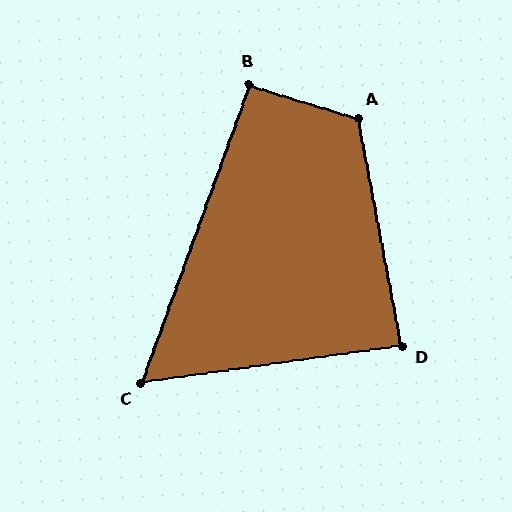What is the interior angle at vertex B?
Approximately 93 degrees (approximately right).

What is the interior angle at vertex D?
Approximately 87 degrees (approximately right).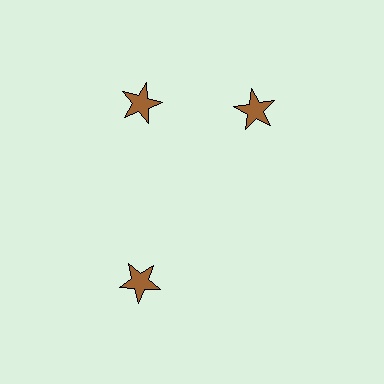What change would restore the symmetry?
The symmetry would be restored by rotating it back into even spacing with its neighbors so that all 3 stars sit at equal angles and equal distance from the center.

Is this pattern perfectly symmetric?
No. The 3 brown stars are arranged in a ring, but one element near the 3 o'clock position is rotated out of alignment along the ring, breaking the 3-fold rotational symmetry.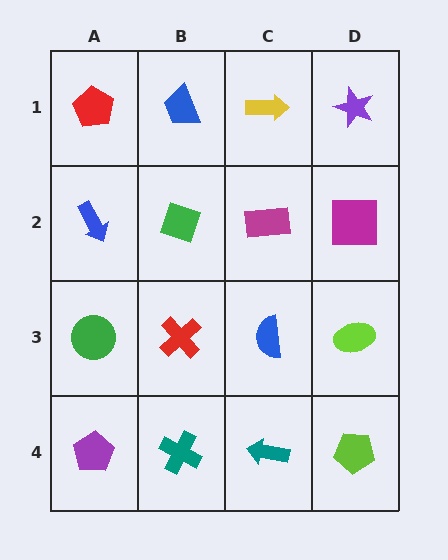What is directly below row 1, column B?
A green diamond.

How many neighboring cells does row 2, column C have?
4.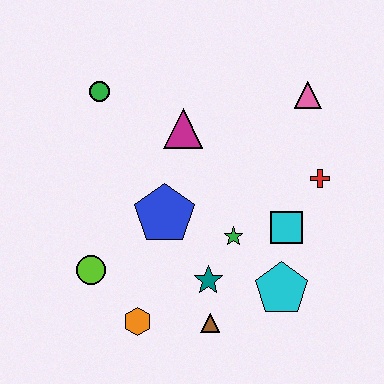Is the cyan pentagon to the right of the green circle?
Yes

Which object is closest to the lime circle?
The orange hexagon is closest to the lime circle.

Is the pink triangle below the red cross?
No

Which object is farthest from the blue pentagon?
The pink triangle is farthest from the blue pentagon.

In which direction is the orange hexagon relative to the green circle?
The orange hexagon is below the green circle.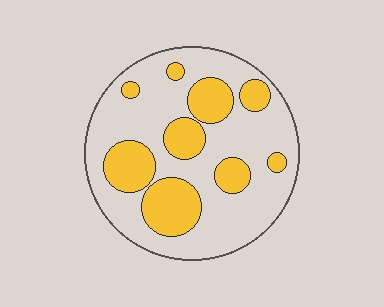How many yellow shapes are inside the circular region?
9.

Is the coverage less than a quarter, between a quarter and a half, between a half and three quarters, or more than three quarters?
Between a quarter and a half.